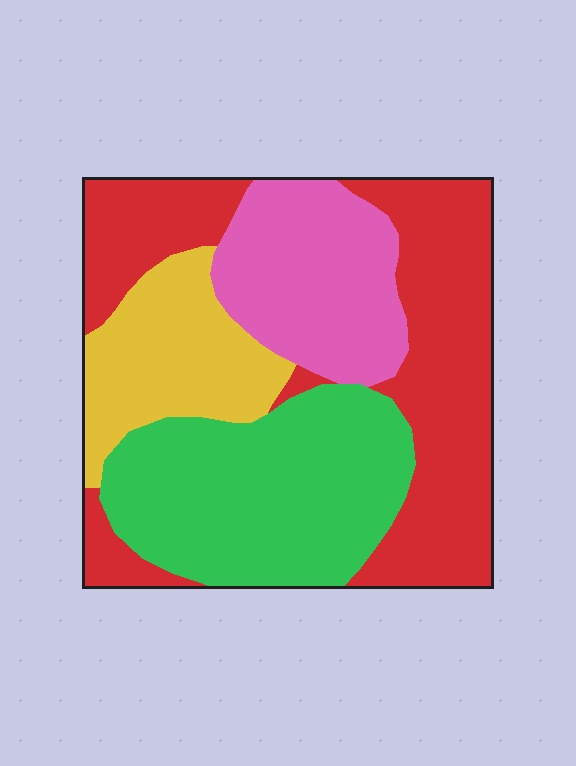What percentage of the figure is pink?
Pink covers about 20% of the figure.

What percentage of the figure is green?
Green covers 29% of the figure.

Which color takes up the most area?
Red, at roughly 35%.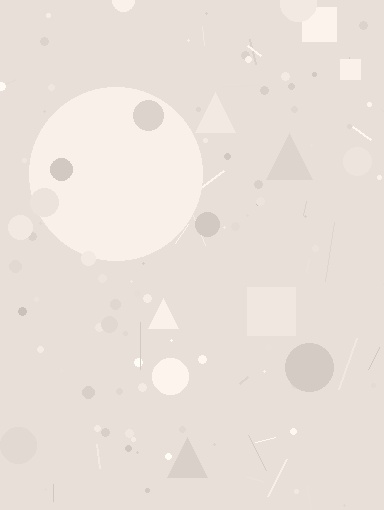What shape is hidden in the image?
A circle is hidden in the image.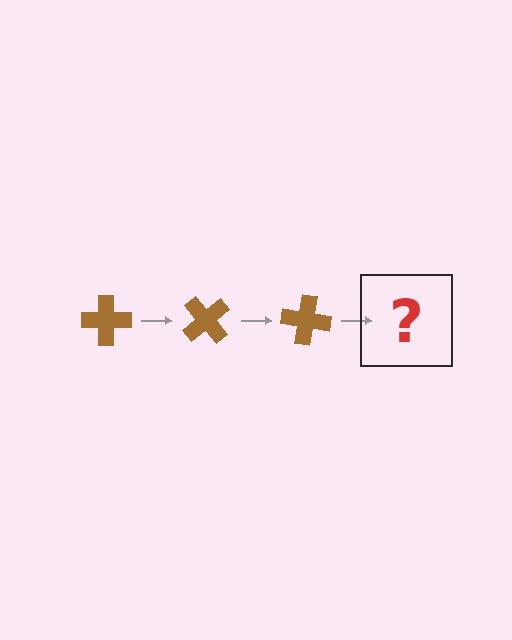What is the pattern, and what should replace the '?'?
The pattern is that the cross rotates 50 degrees each step. The '?' should be a brown cross rotated 150 degrees.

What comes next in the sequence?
The next element should be a brown cross rotated 150 degrees.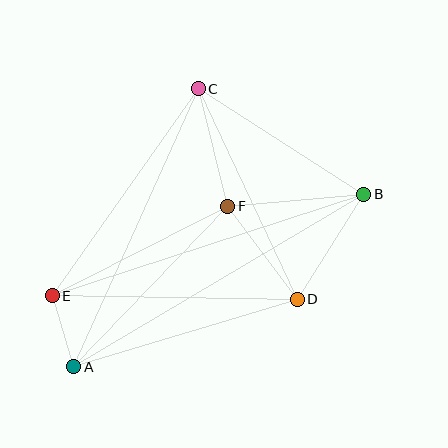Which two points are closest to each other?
Points A and E are closest to each other.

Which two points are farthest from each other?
Points A and B are farthest from each other.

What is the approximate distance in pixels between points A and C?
The distance between A and C is approximately 305 pixels.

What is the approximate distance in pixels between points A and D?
The distance between A and D is approximately 234 pixels.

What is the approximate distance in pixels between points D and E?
The distance between D and E is approximately 245 pixels.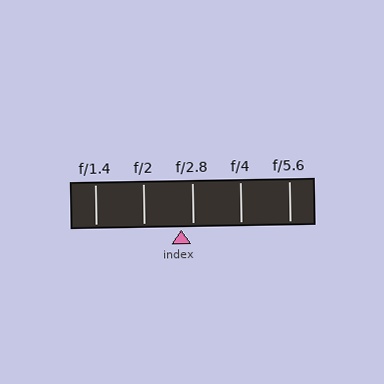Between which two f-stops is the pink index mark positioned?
The index mark is between f/2 and f/2.8.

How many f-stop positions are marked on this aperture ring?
There are 5 f-stop positions marked.